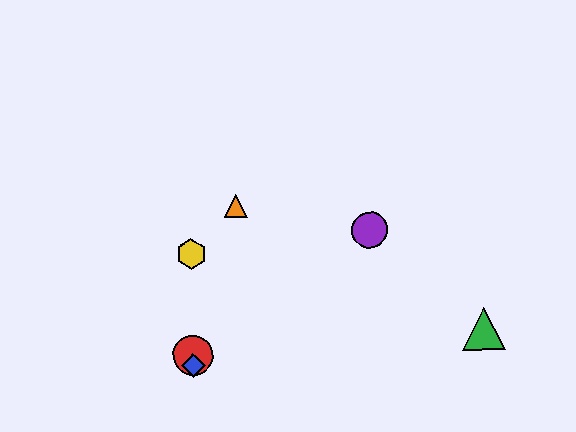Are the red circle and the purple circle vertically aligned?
No, the red circle is at x≈193 and the purple circle is at x≈369.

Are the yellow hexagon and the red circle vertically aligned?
Yes, both are at x≈191.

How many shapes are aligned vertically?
3 shapes (the red circle, the blue diamond, the yellow hexagon) are aligned vertically.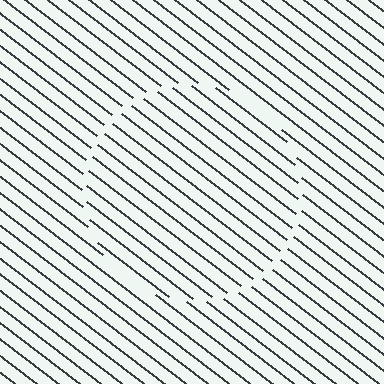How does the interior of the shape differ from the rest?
The interior of the shape contains the same grating, shifted by half a period — the contour is defined by the phase discontinuity where line-ends from the inner and outer gratings abut.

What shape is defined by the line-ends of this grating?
An illusory circle. The interior of the shape contains the same grating, shifted by half a period — the contour is defined by the phase discontinuity where line-ends from the inner and outer gratings abut.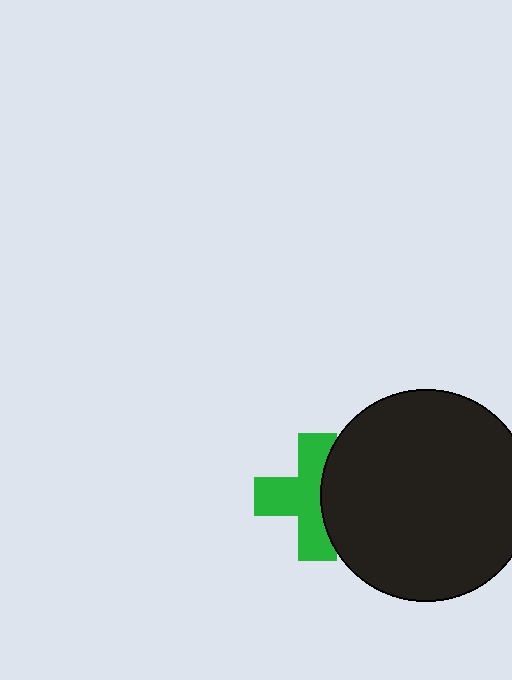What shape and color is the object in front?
The object in front is a black circle.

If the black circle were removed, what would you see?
You would see the complete green cross.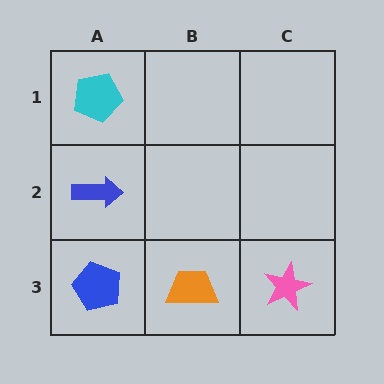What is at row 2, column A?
A blue arrow.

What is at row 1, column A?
A cyan pentagon.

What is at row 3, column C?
A pink star.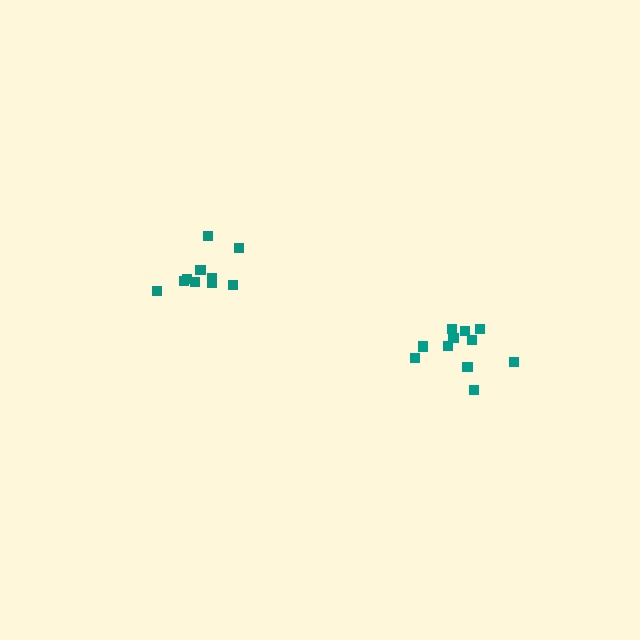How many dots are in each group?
Group 1: 10 dots, Group 2: 11 dots (21 total).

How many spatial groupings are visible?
There are 2 spatial groupings.